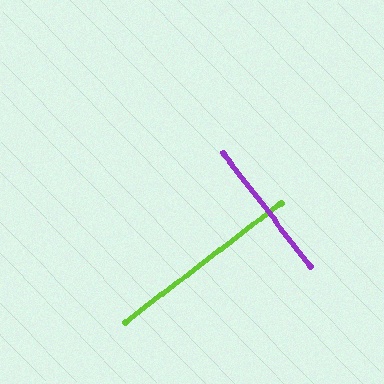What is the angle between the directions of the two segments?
Approximately 90 degrees.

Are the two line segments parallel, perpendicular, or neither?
Perpendicular — they meet at approximately 90°.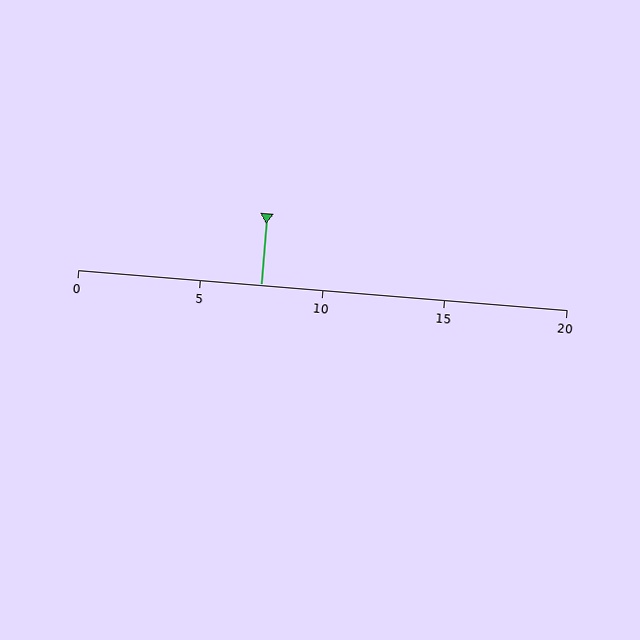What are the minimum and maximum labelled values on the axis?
The axis runs from 0 to 20.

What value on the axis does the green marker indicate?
The marker indicates approximately 7.5.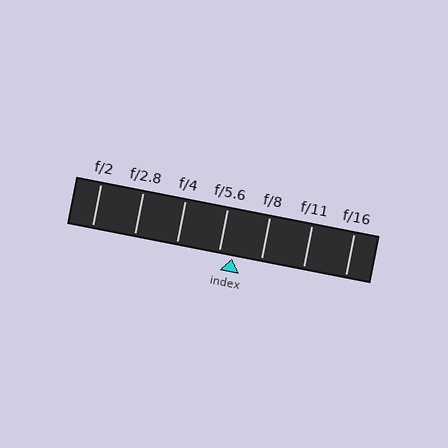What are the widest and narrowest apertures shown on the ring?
The widest aperture shown is f/2 and the narrowest is f/16.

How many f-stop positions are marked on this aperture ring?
There are 7 f-stop positions marked.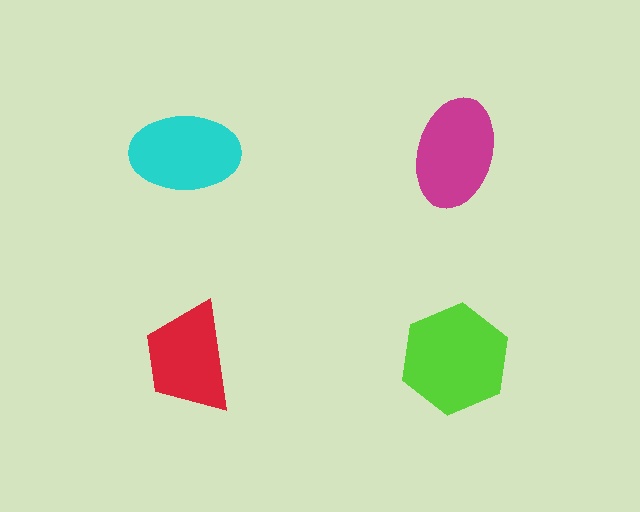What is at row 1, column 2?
A magenta ellipse.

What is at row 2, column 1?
A red trapezoid.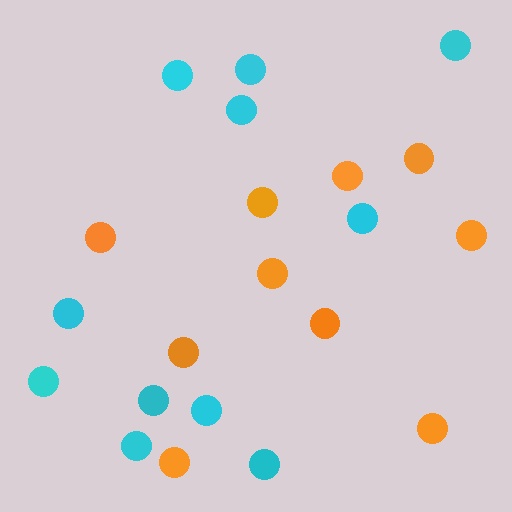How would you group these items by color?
There are 2 groups: one group of orange circles (10) and one group of cyan circles (11).